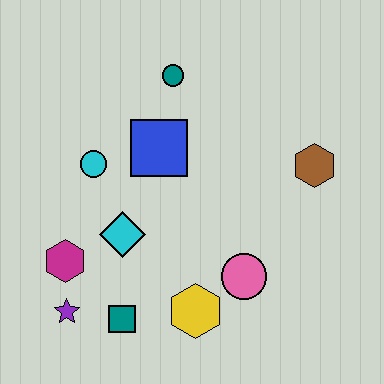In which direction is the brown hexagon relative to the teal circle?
The brown hexagon is to the right of the teal circle.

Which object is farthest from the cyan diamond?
The brown hexagon is farthest from the cyan diamond.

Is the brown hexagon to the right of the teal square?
Yes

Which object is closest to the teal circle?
The blue square is closest to the teal circle.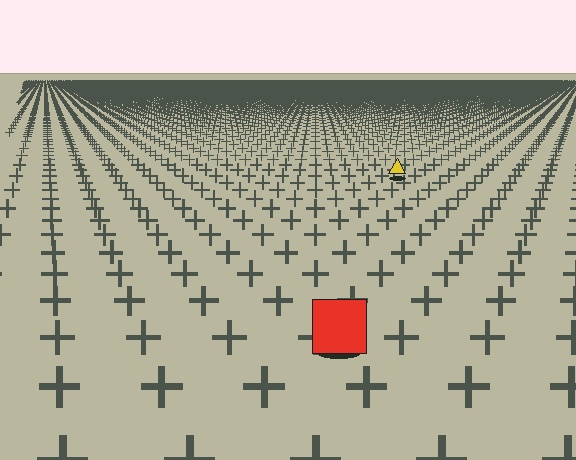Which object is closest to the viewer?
The red square is closest. The texture marks near it are larger and more spread out.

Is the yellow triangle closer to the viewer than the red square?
No. The red square is closer — you can tell from the texture gradient: the ground texture is coarser near it.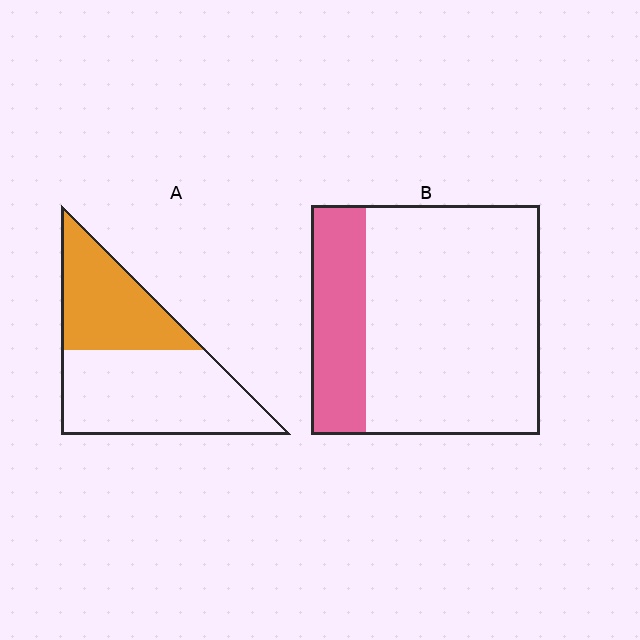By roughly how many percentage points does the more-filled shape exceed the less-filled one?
By roughly 15 percentage points (A over B).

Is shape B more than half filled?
No.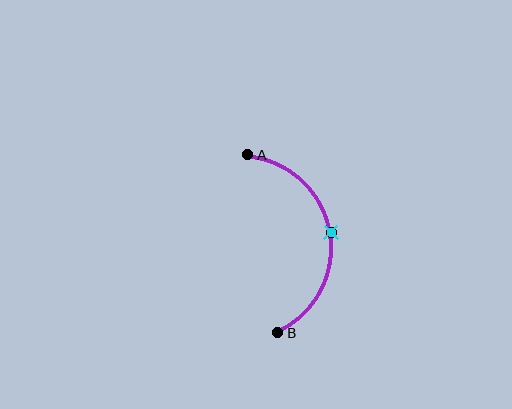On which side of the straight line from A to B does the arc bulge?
The arc bulges to the right of the straight line connecting A and B.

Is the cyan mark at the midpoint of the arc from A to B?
Yes. The cyan mark lies on the arc at equal arc-length from both A and B — it is the arc midpoint.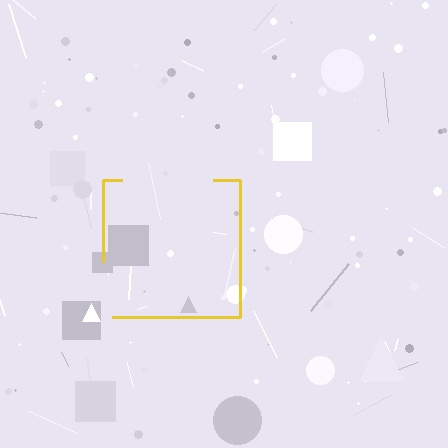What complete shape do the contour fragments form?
The contour fragments form a square.